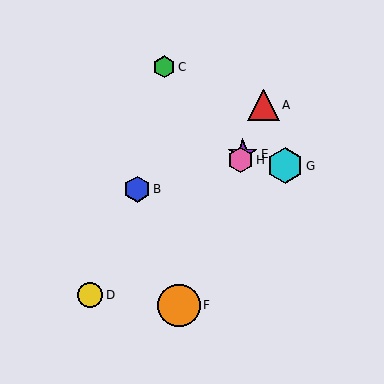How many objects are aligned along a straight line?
4 objects (A, E, F, H) are aligned along a straight line.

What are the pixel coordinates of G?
Object G is at (285, 166).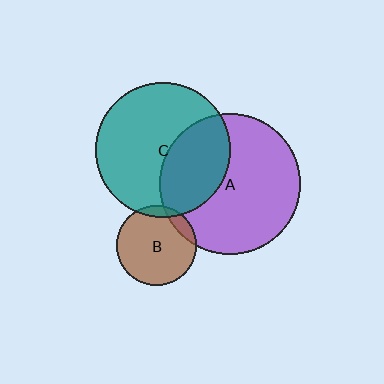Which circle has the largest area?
Circle A (purple).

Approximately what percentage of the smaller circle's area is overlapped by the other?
Approximately 10%.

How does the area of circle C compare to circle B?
Approximately 2.9 times.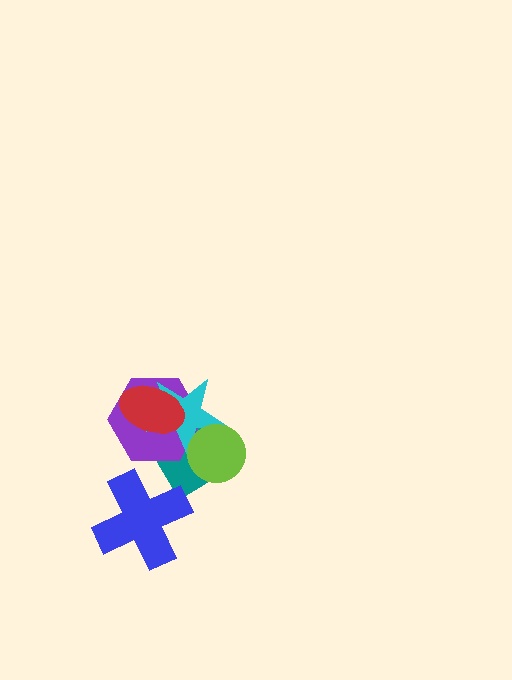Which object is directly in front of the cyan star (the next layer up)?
The red ellipse is directly in front of the cyan star.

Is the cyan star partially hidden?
Yes, it is partially covered by another shape.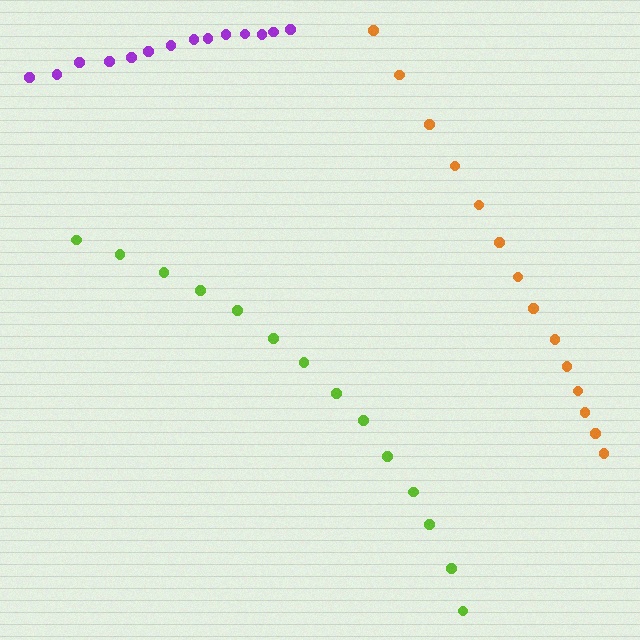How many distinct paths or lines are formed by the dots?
There are 3 distinct paths.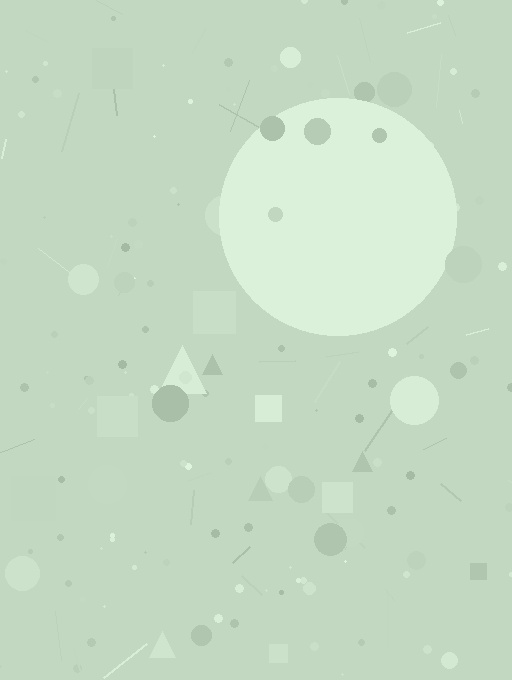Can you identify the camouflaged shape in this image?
The camouflaged shape is a circle.